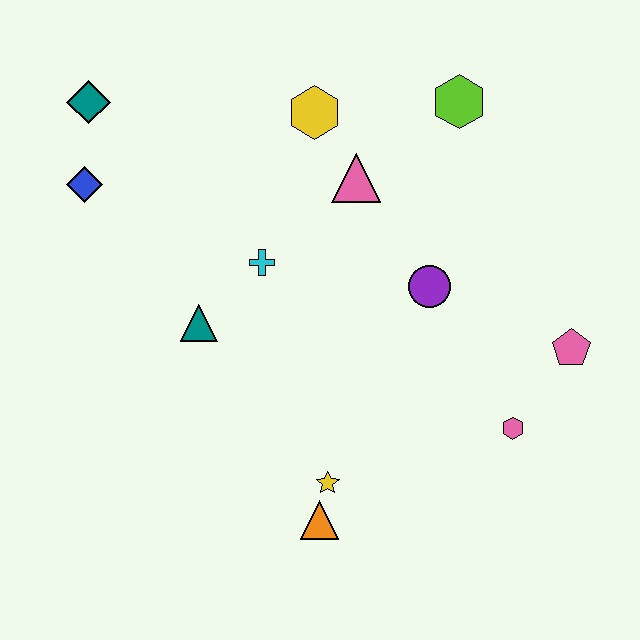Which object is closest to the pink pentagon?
The pink hexagon is closest to the pink pentagon.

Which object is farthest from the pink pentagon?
The teal diamond is farthest from the pink pentagon.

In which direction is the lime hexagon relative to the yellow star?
The lime hexagon is above the yellow star.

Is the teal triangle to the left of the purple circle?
Yes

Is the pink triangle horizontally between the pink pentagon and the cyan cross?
Yes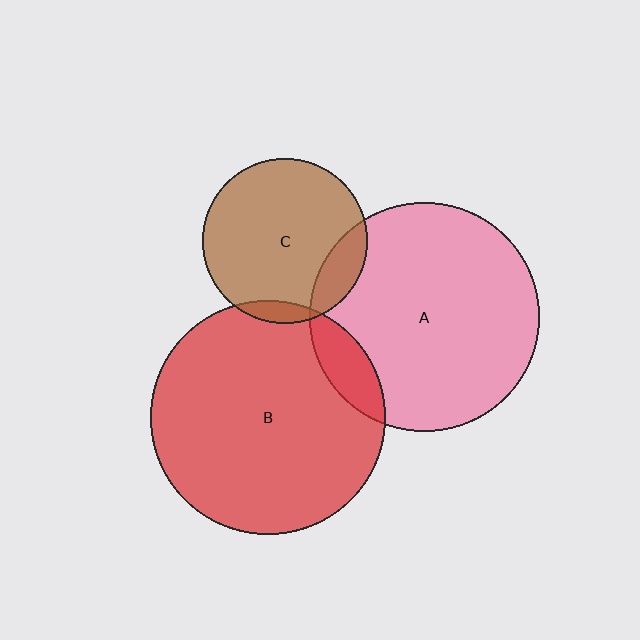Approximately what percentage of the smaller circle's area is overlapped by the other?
Approximately 5%.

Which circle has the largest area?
Circle B (red).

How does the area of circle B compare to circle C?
Approximately 2.0 times.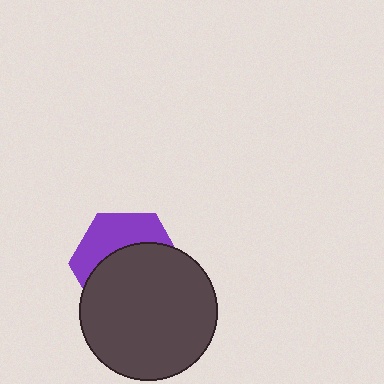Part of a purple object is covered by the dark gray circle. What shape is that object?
It is a hexagon.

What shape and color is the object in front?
The object in front is a dark gray circle.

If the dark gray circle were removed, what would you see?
You would see the complete purple hexagon.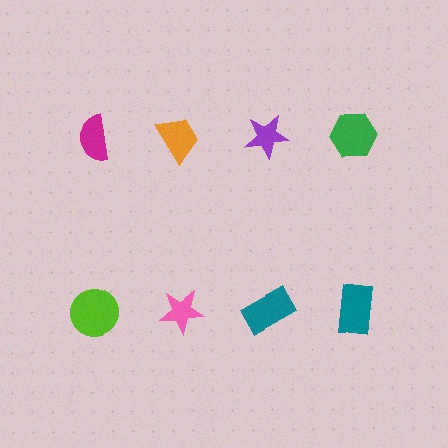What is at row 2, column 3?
A teal rectangle.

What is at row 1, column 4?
A green hexagon.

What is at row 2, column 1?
A lime circle.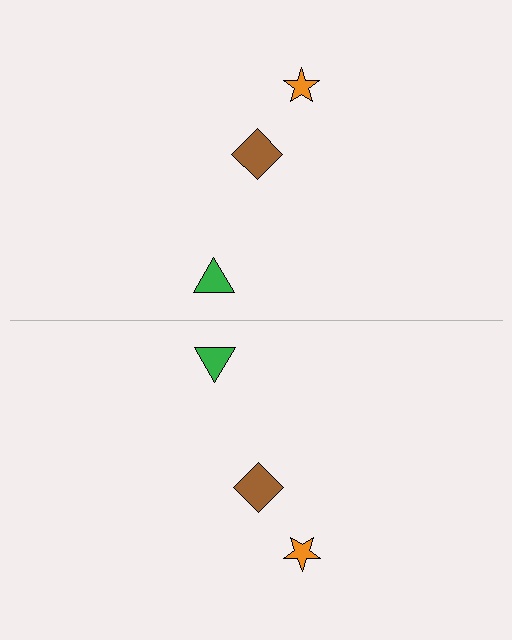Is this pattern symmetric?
Yes, this pattern has bilateral (reflection) symmetry.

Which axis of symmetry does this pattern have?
The pattern has a horizontal axis of symmetry running through the center of the image.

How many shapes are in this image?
There are 6 shapes in this image.